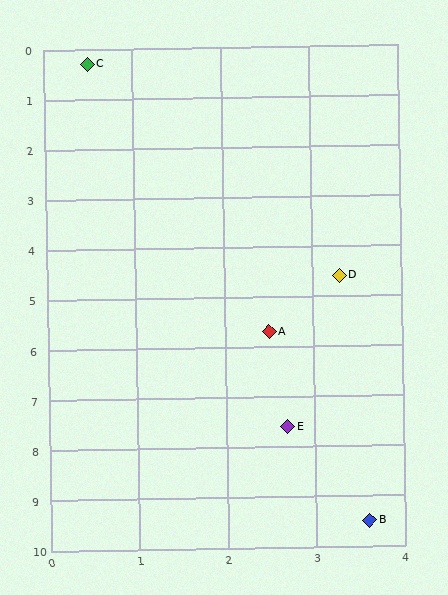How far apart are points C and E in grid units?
Points C and E are about 7.6 grid units apart.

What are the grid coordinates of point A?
Point A is at approximately (2.5, 5.7).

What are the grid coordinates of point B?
Point B is at approximately (3.6, 9.5).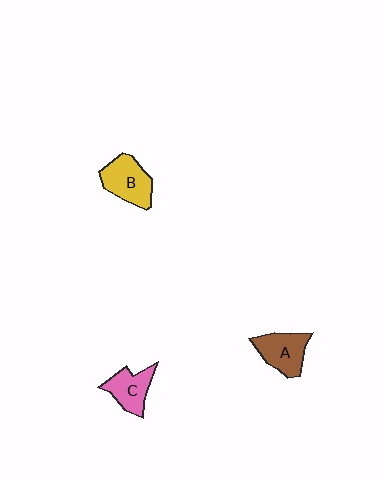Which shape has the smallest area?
Shape C (pink).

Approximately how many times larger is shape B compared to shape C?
Approximately 1.2 times.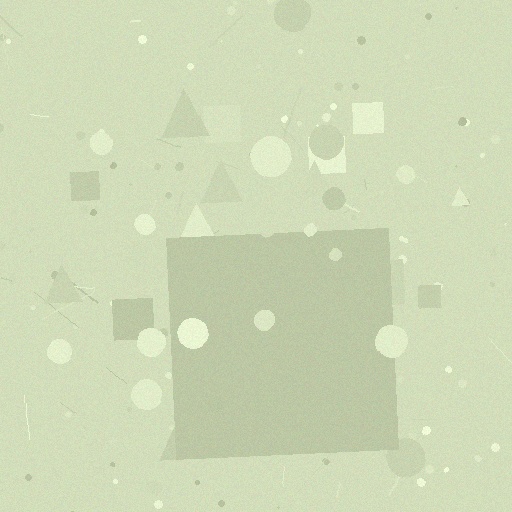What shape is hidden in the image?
A square is hidden in the image.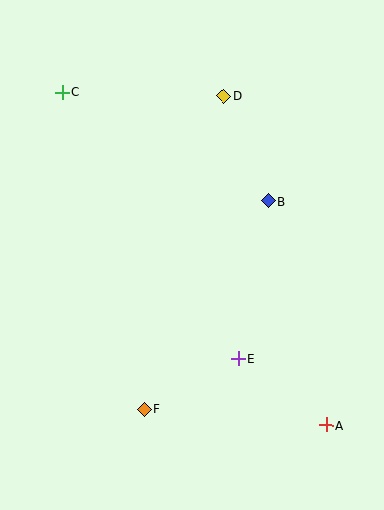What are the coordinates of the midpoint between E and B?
The midpoint between E and B is at (253, 280).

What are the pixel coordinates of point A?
Point A is at (326, 425).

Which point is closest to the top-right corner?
Point D is closest to the top-right corner.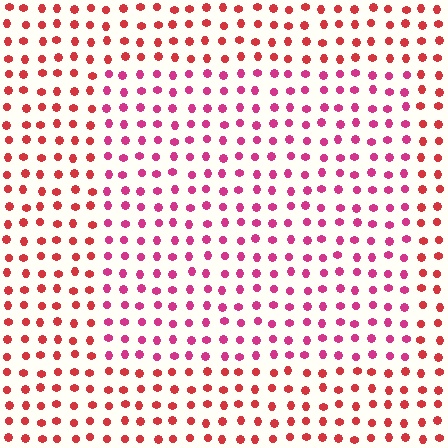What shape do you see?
I see a rectangle.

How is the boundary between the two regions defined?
The boundary is defined purely by a slight shift in hue (about 30 degrees). Spacing, size, and orientation are identical on both sides.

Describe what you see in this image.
The image is filled with small red elements in a uniform arrangement. A rectangle-shaped region is visible where the elements are tinted to a slightly different hue, forming a subtle color boundary.